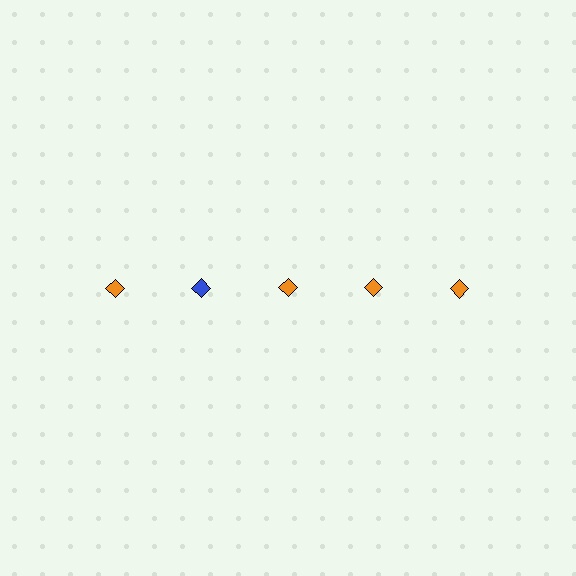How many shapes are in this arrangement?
There are 5 shapes arranged in a grid pattern.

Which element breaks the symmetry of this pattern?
The blue diamond in the top row, second from left column breaks the symmetry. All other shapes are orange diamonds.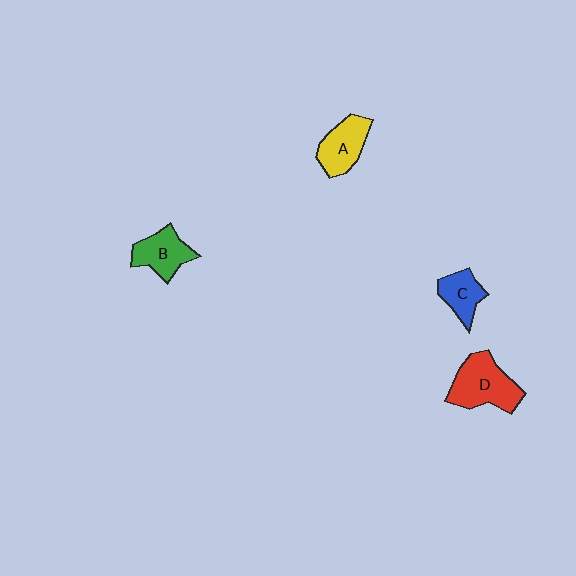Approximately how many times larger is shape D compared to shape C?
Approximately 1.8 times.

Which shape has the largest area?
Shape D (red).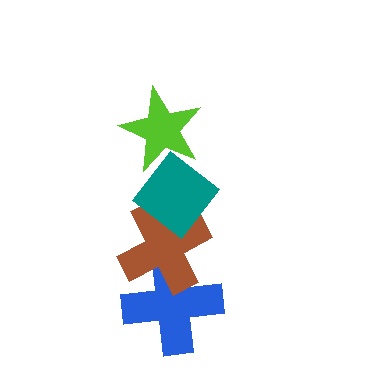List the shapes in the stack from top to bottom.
From top to bottom: the lime star, the teal diamond, the brown cross, the blue cross.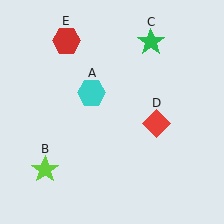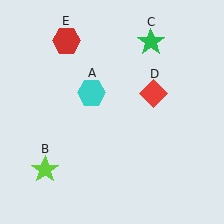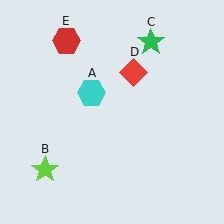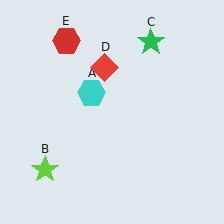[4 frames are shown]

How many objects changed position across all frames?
1 object changed position: red diamond (object D).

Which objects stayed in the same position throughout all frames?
Cyan hexagon (object A) and lime star (object B) and green star (object C) and red hexagon (object E) remained stationary.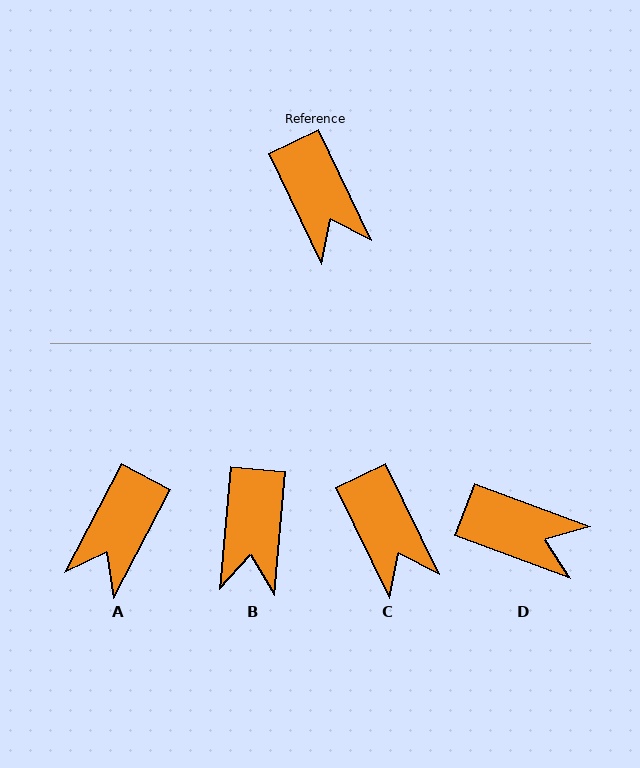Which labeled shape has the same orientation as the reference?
C.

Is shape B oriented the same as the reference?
No, it is off by about 31 degrees.